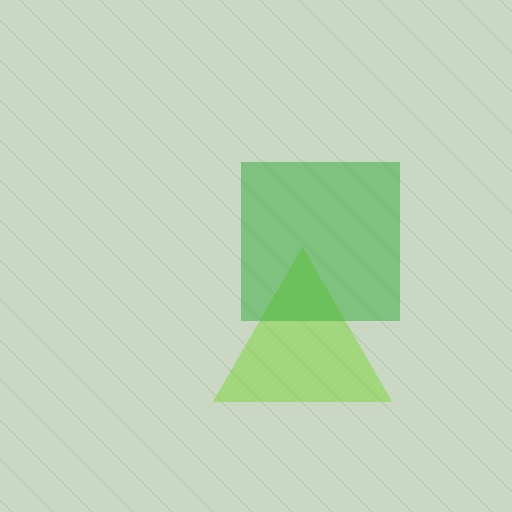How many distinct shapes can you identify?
There are 2 distinct shapes: a lime triangle, a green square.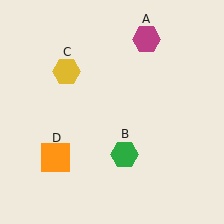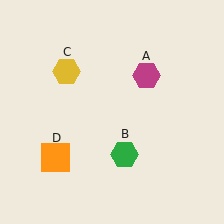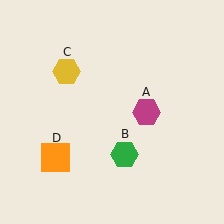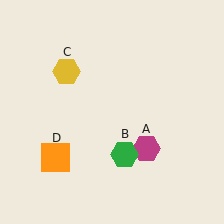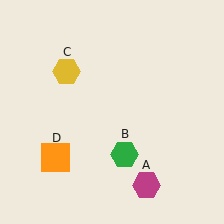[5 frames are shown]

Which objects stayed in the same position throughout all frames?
Green hexagon (object B) and yellow hexagon (object C) and orange square (object D) remained stationary.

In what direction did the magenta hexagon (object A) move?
The magenta hexagon (object A) moved down.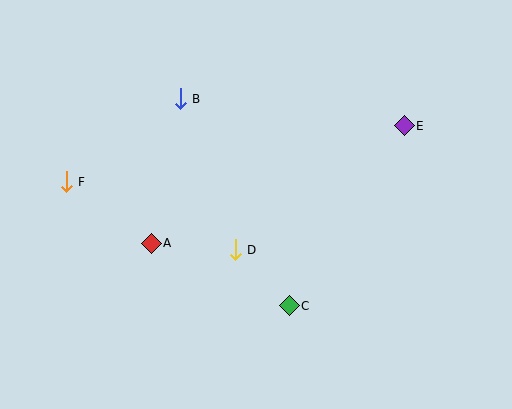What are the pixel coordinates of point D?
Point D is at (235, 250).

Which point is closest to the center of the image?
Point D at (235, 250) is closest to the center.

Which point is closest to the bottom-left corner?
Point A is closest to the bottom-left corner.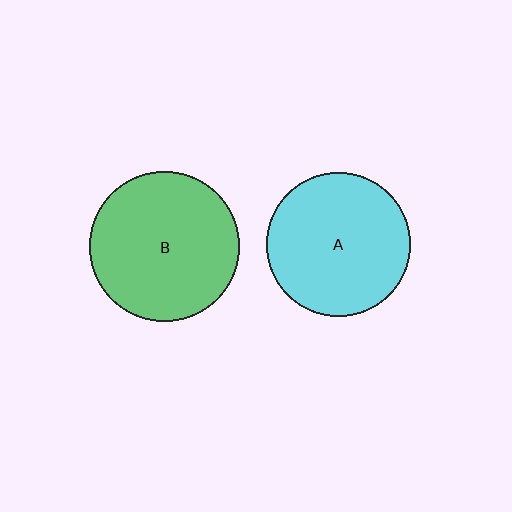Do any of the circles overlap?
No, none of the circles overlap.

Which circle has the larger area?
Circle B (green).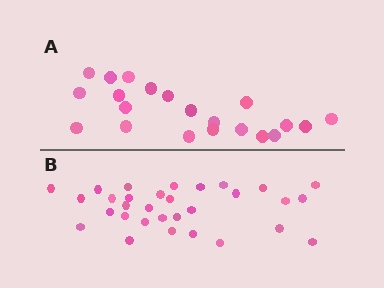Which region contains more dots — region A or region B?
Region B (the bottom region) has more dots.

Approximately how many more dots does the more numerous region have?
Region B has roughly 10 or so more dots than region A.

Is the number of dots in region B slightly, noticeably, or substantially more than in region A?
Region B has substantially more. The ratio is roughly 1.5 to 1.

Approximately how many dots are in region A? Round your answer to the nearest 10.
About 20 dots. (The exact count is 21, which rounds to 20.)